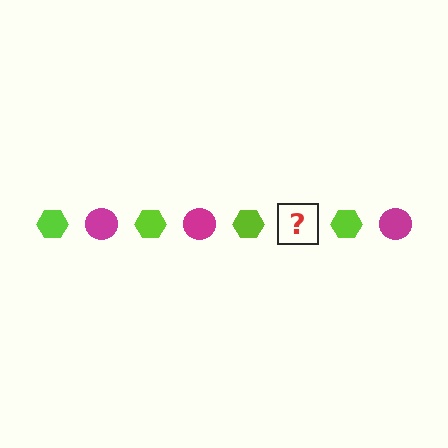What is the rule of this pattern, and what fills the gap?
The rule is that the pattern alternates between lime hexagon and magenta circle. The gap should be filled with a magenta circle.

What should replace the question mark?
The question mark should be replaced with a magenta circle.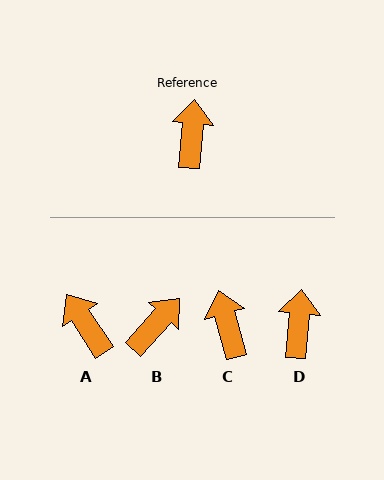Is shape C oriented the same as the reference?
No, it is off by about 20 degrees.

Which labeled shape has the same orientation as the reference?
D.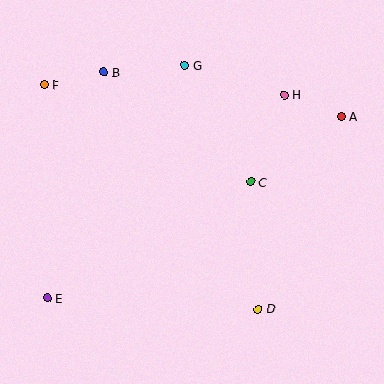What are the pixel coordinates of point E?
Point E is at (47, 298).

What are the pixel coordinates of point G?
Point G is at (185, 65).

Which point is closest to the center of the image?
Point C at (251, 182) is closest to the center.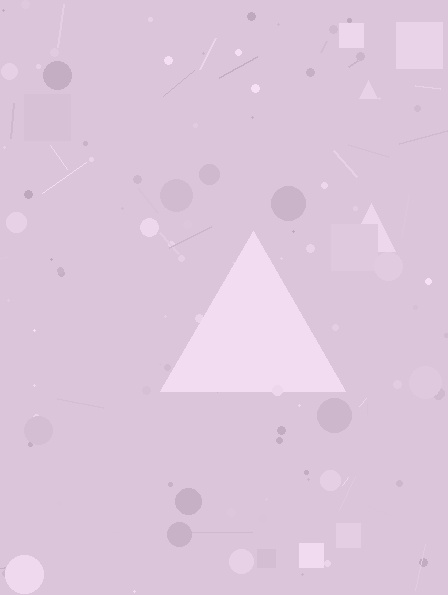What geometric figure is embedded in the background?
A triangle is embedded in the background.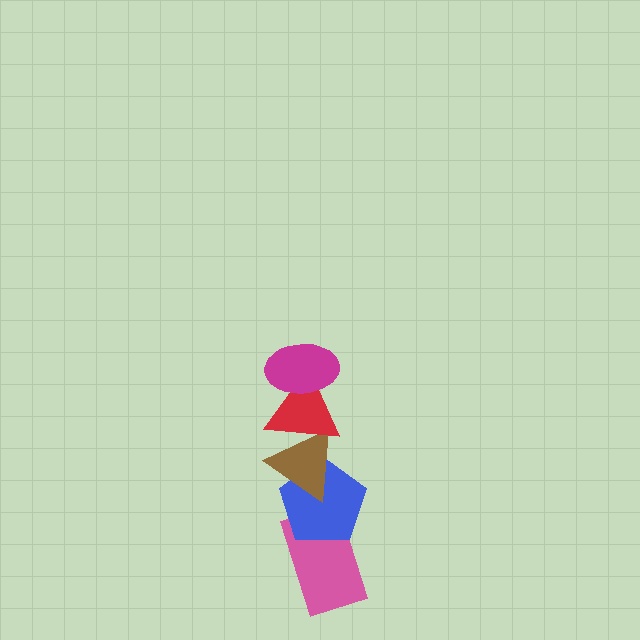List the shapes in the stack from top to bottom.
From top to bottom: the magenta ellipse, the red triangle, the brown triangle, the blue pentagon, the pink rectangle.